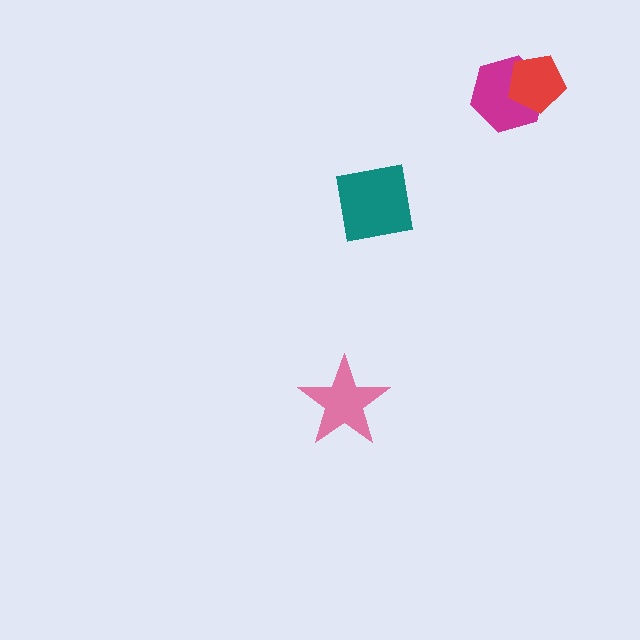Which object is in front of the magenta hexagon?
The red pentagon is in front of the magenta hexagon.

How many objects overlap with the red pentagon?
1 object overlaps with the red pentagon.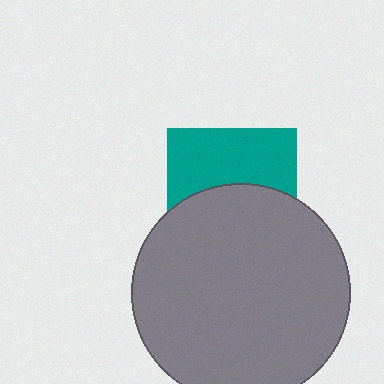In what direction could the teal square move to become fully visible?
The teal square could move up. That would shift it out from behind the gray circle entirely.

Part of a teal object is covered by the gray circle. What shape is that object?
It is a square.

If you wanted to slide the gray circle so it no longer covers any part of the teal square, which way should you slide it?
Slide it down — that is the most direct way to separate the two shapes.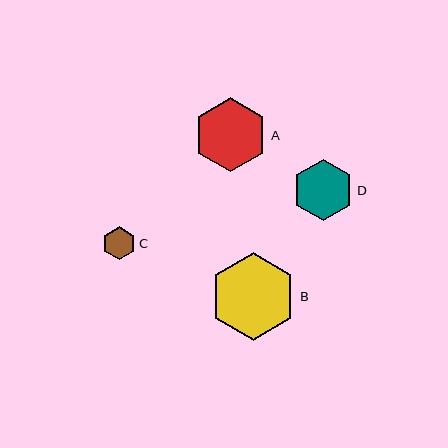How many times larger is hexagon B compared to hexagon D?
Hexagon B is approximately 1.4 times the size of hexagon D.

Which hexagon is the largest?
Hexagon B is the largest with a size of approximately 87 pixels.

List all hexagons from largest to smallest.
From largest to smallest: B, A, D, C.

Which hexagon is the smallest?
Hexagon C is the smallest with a size of approximately 33 pixels.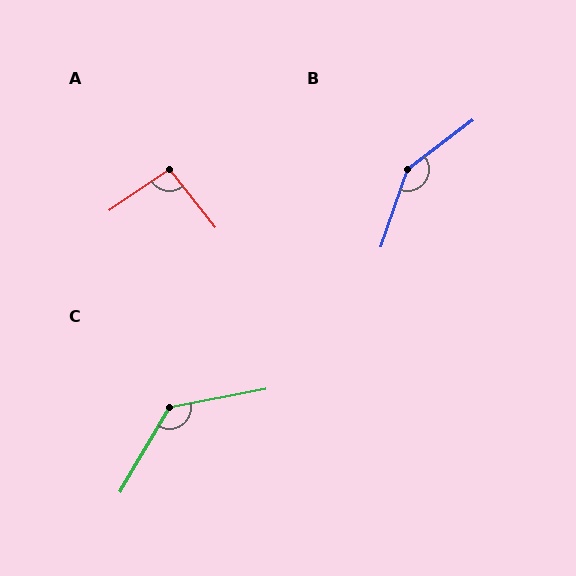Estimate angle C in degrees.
Approximately 131 degrees.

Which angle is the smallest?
A, at approximately 94 degrees.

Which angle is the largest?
B, at approximately 145 degrees.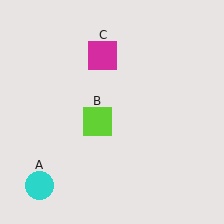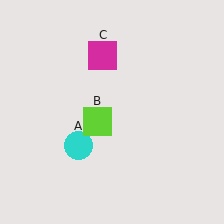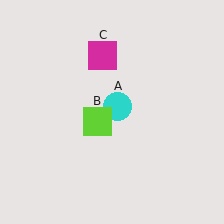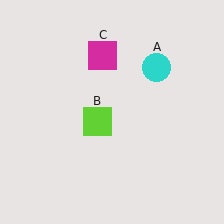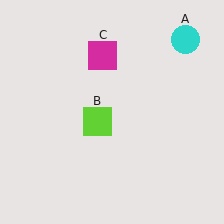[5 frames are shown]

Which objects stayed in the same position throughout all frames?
Lime square (object B) and magenta square (object C) remained stationary.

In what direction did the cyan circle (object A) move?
The cyan circle (object A) moved up and to the right.